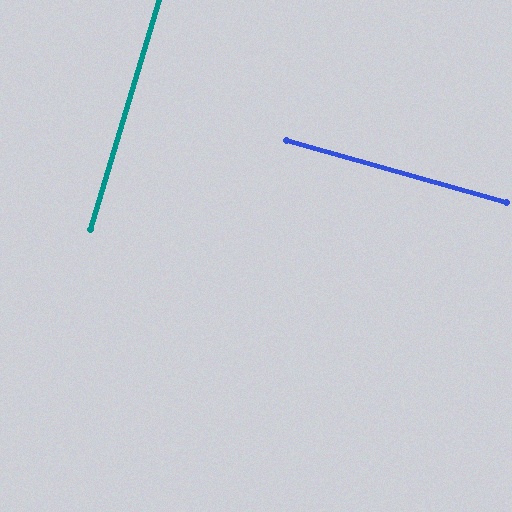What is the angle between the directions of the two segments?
Approximately 89 degrees.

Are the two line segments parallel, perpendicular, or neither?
Perpendicular — they meet at approximately 89°.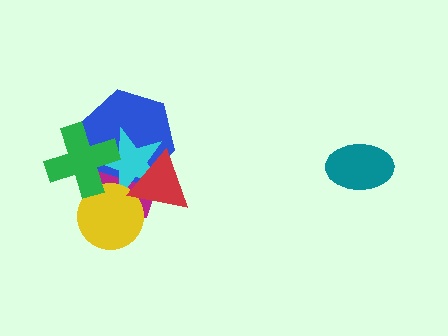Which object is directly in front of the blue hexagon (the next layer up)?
The cyan star is directly in front of the blue hexagon.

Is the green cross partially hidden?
No, no other shape covers it.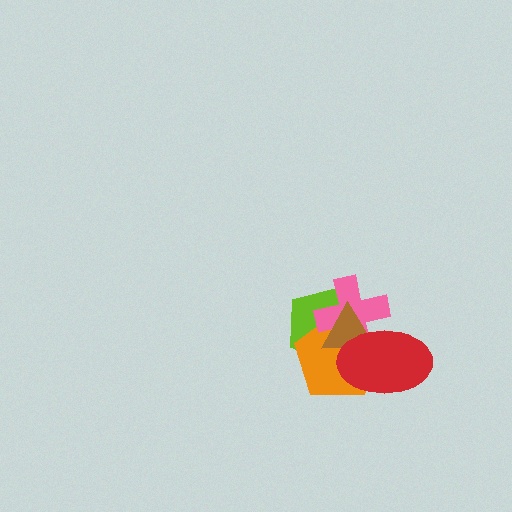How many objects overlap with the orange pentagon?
4 objects overlap with the orange pentagon.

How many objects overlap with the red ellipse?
4 objects overlap with the red ellipse.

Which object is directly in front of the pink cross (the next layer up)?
The brown triangle is directly in front of the pink cross.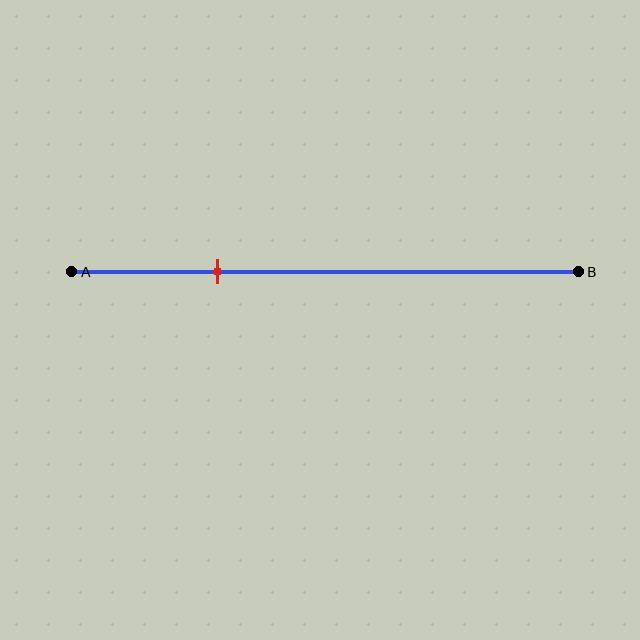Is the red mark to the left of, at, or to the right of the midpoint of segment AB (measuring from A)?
The red mark is to the left of the midpoint of segment AB.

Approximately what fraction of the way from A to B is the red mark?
The red mark is approximately 30% of the way from A to B.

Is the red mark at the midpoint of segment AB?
No, the mark is at about 30% from A, not at the 50% midpoint.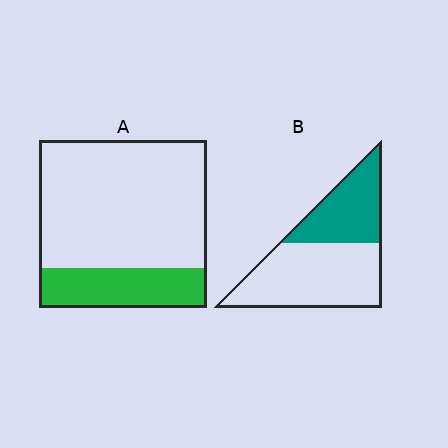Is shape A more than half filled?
No.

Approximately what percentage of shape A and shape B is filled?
A is approximately 25% and B is approximately 40%.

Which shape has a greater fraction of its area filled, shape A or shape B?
Shape B.